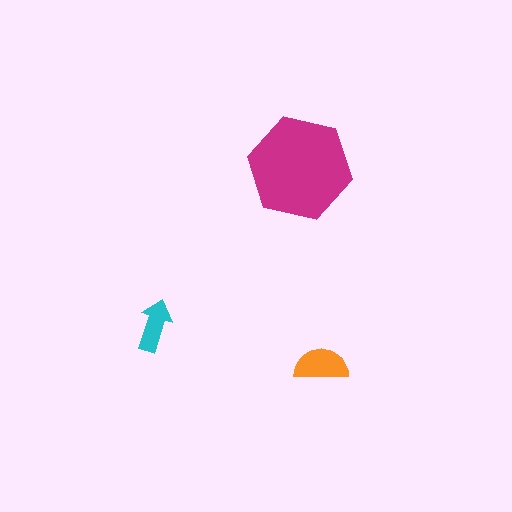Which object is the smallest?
The cyan arrow.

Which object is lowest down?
The orange semicircle is bottommost.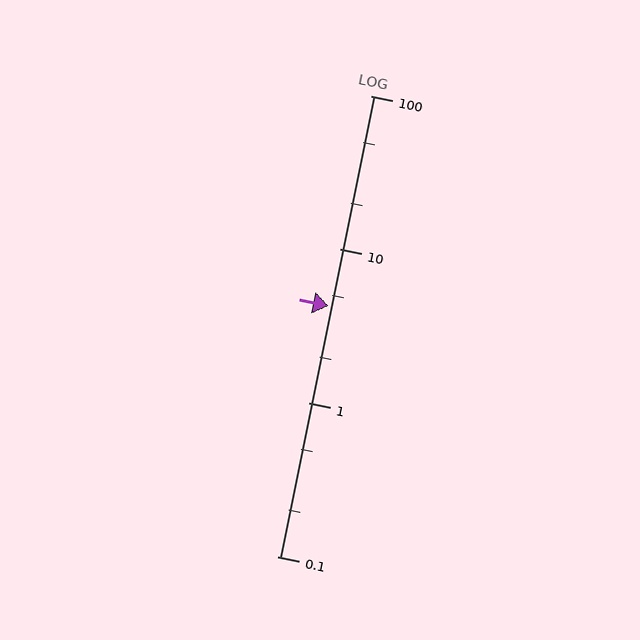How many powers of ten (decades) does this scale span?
The scale spans 3 decades, from 0.1 to 100.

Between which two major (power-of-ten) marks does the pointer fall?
The pointer is between 1 and 10.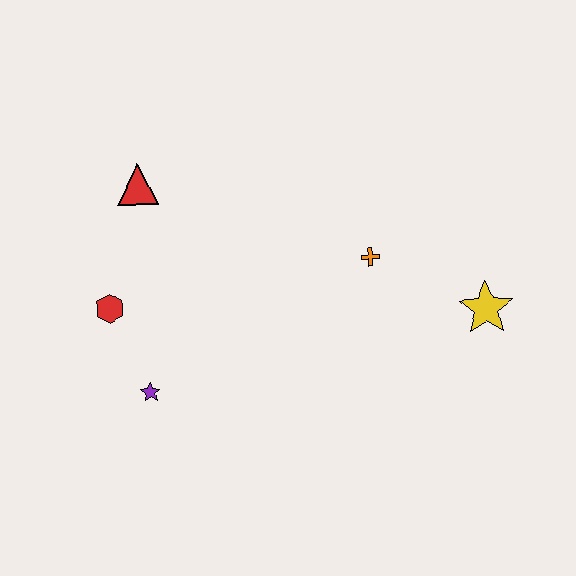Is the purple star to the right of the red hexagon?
Yes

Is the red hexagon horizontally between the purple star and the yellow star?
No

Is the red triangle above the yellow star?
Yes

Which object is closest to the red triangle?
The red hexagon is closest to the red triangle.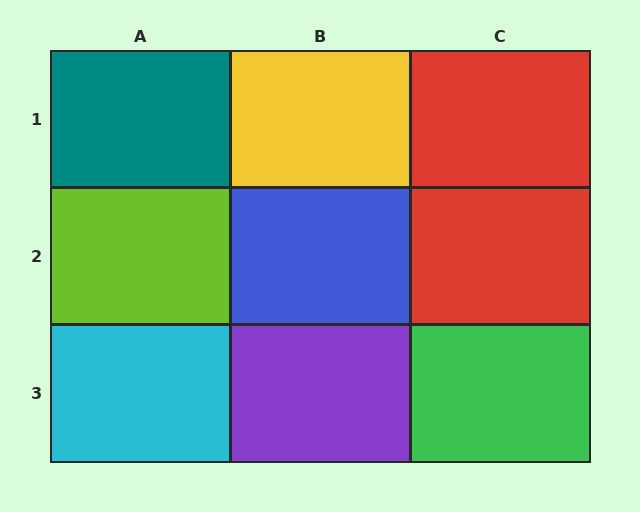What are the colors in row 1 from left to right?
Teal, yellow, red.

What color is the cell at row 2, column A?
Lime.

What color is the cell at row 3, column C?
Green.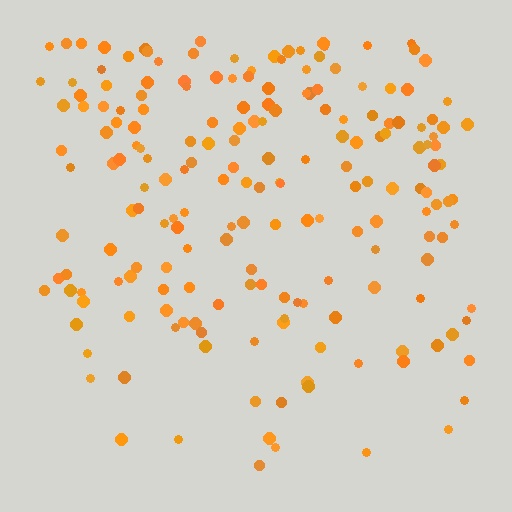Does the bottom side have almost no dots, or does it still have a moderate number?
Still a moderate number, just noticeably fewer than the top.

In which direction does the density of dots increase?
From bottom to top, with the top side densest.